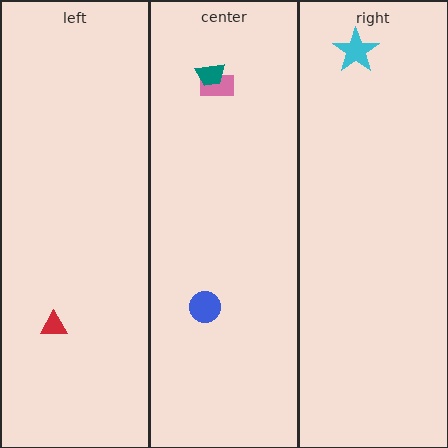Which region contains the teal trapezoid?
The center region.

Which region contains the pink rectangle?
The center region.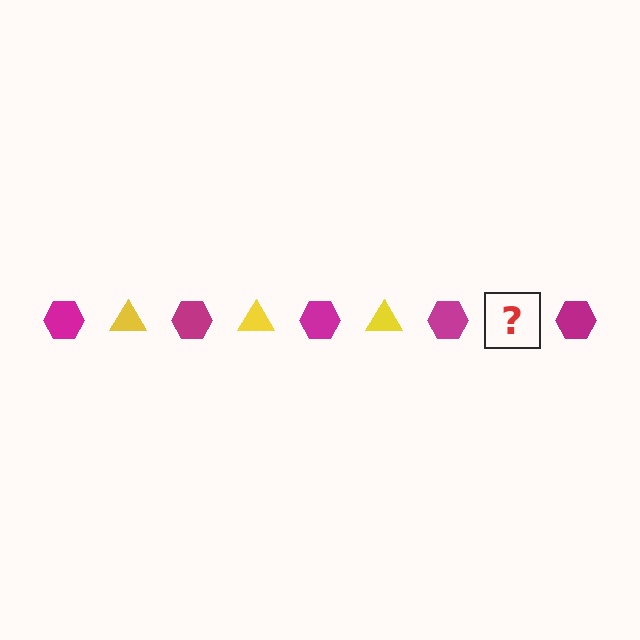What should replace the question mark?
The question mark should be replaced with a yellow triangle.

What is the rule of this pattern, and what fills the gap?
The rule is that the pattern alternates between magenta hexagon and yellow triangle. The gap should be filled with a yellow triangle.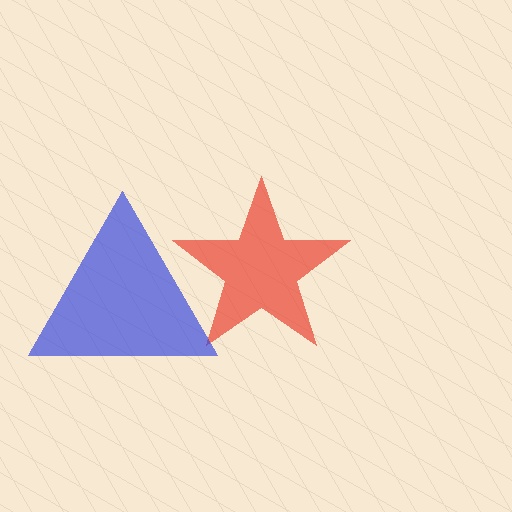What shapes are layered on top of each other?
The layered shapes are: a red star, a blue triangle.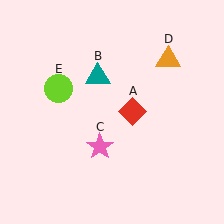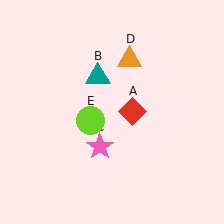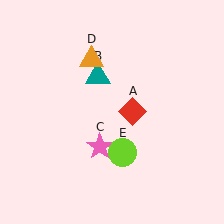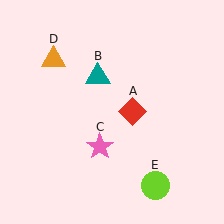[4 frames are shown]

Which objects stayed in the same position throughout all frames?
Red diamond (object A) and teal triangle (object B) and pink star (object C) remained stationary.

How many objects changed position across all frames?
2 objects changed position: orange triangle (object D), lime circle (object E).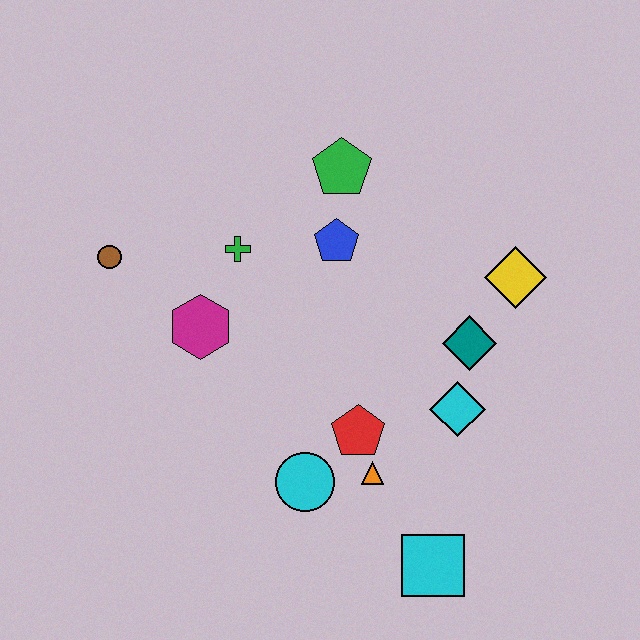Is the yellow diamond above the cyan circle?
Yes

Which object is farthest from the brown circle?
The cyan square is farthest from the brown circle.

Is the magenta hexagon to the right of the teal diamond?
No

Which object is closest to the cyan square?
The orange triangle is closest to the cyan square.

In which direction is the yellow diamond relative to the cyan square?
The yellow diamond is above the cyan square.